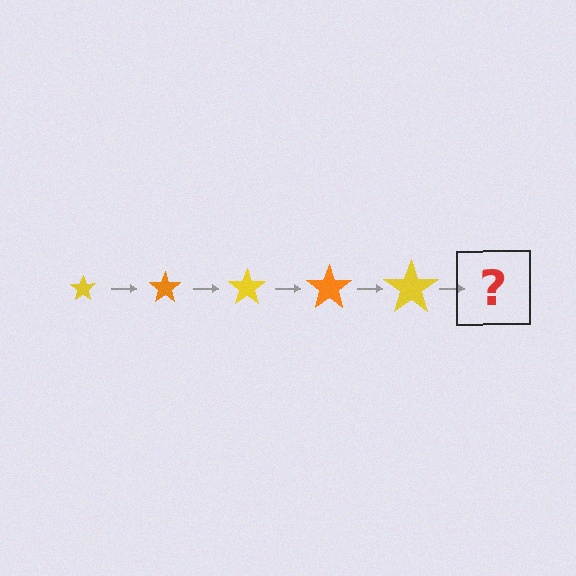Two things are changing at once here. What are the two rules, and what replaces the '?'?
The two rules are that the star grows larger each step and the color cycles through yellow and orange. The '?' should be an orange star, larger than the previous one.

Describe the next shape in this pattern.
It should be an orange star, larger than the previous one.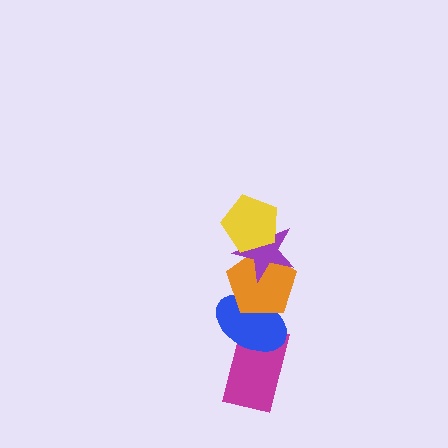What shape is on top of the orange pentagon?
The purple star is on top of the orange pentagon.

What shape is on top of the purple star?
The yellow pentagon is on top of the purple star.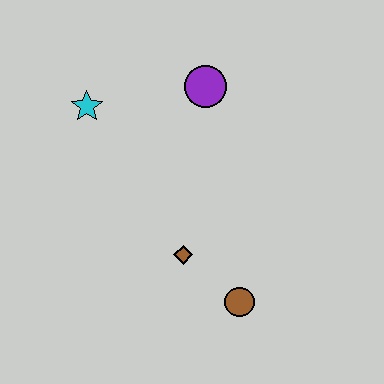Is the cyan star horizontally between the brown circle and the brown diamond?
No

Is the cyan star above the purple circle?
No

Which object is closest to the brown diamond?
The brown circle is closest to the brown diamond.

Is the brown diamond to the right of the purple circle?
No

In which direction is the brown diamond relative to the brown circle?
The brown diamond is to the left of the brown circle.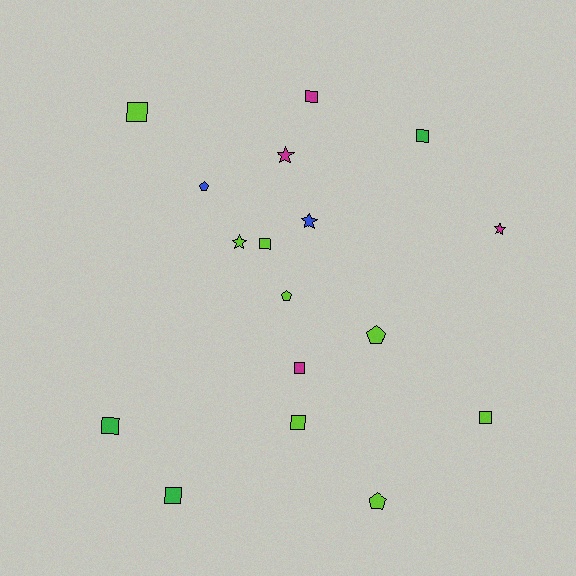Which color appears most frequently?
Lime, with 8 objects.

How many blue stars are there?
There is 1 blue star.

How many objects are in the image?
There are 17 objects.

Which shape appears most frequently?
Square, with 9 objects.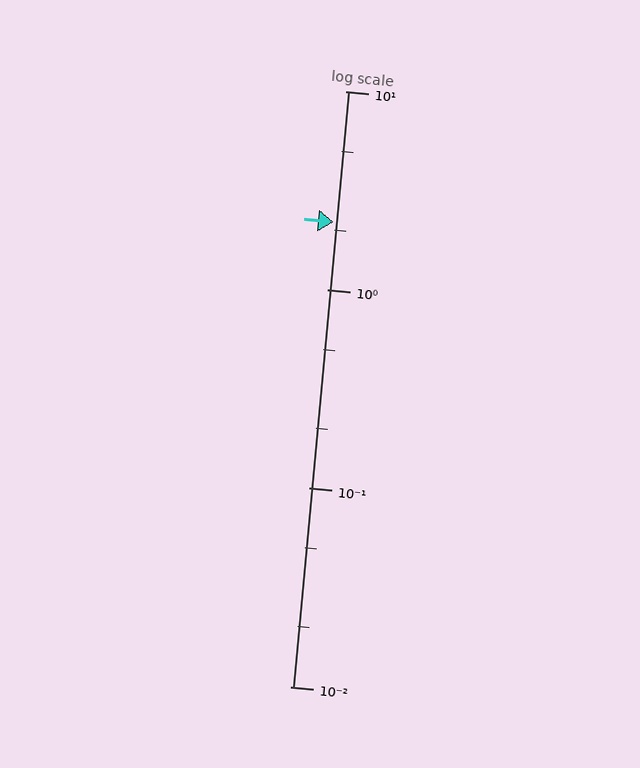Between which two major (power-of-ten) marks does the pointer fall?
The pointer is between 1 and 10.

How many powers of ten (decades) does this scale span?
The scale spans 3 decades, from 0.01 to 10.